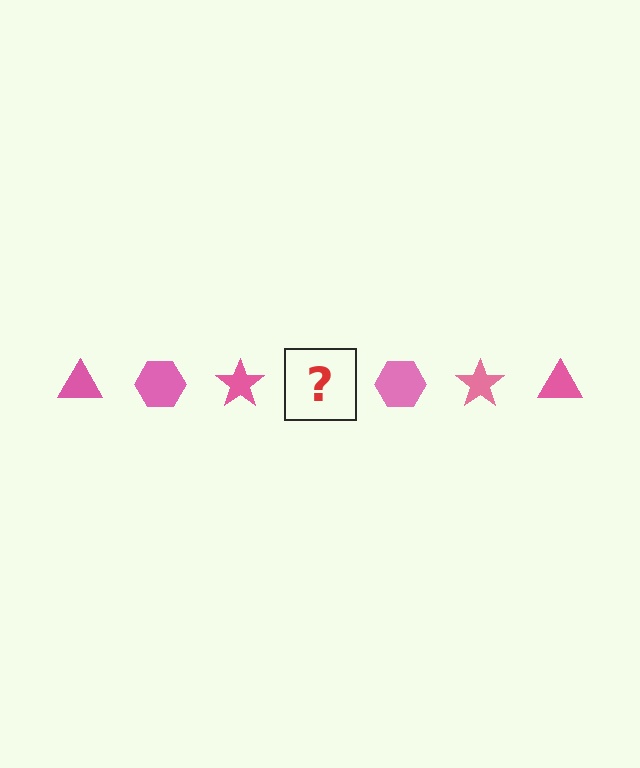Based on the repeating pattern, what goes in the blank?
The blank should be a pink triangle.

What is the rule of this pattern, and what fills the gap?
The rule is that the pattern cycles through triangle, hexagon, star shapes in pink. The gap should be filled with a pink triangle.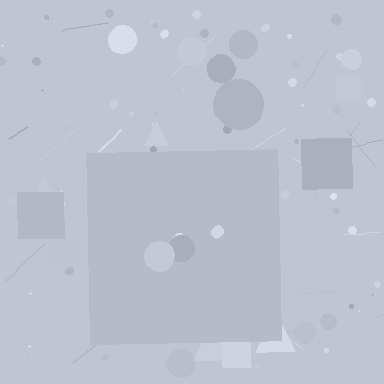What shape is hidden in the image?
A square is hidden in the image.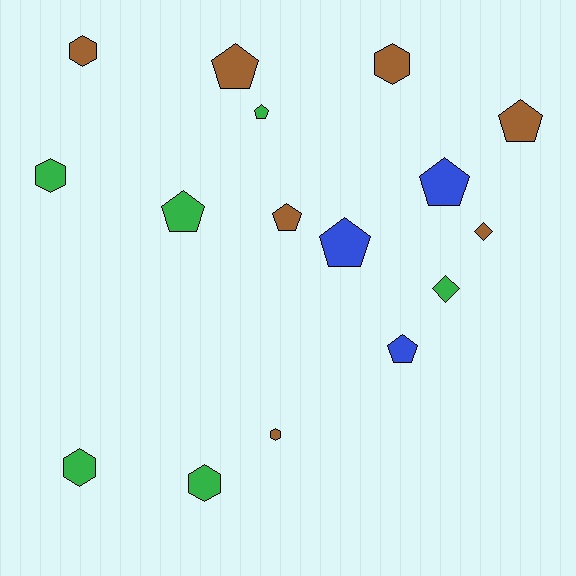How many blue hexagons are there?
There are no blue hexagons.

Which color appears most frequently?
Brown, with 7 objects.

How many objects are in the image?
There are 16 objects.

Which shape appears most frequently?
Pentagon, with 8 objects.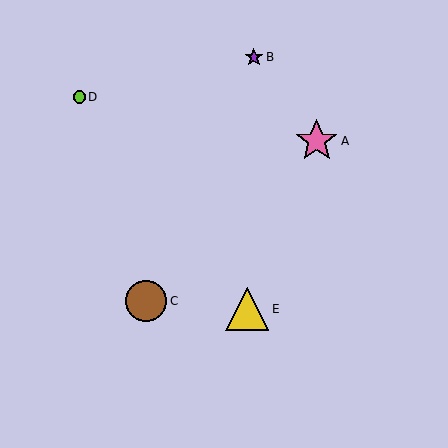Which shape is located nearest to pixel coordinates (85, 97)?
The lime circle (labeled D) at (79, 97) is nearest to that location.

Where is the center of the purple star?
The center of the purple star is at (254, 57).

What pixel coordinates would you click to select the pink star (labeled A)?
Click at (317, 141) to select the pink star A.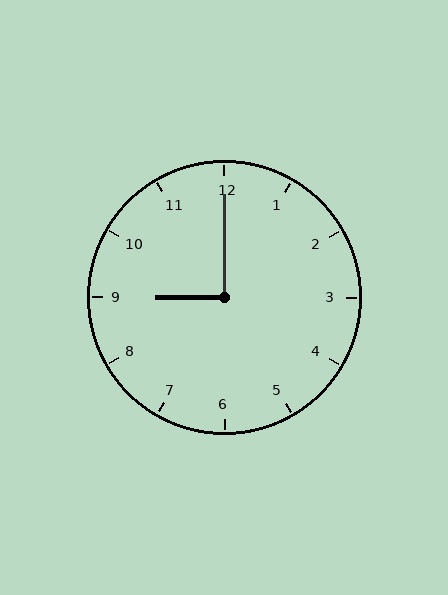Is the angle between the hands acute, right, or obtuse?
It is right.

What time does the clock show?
9:00.